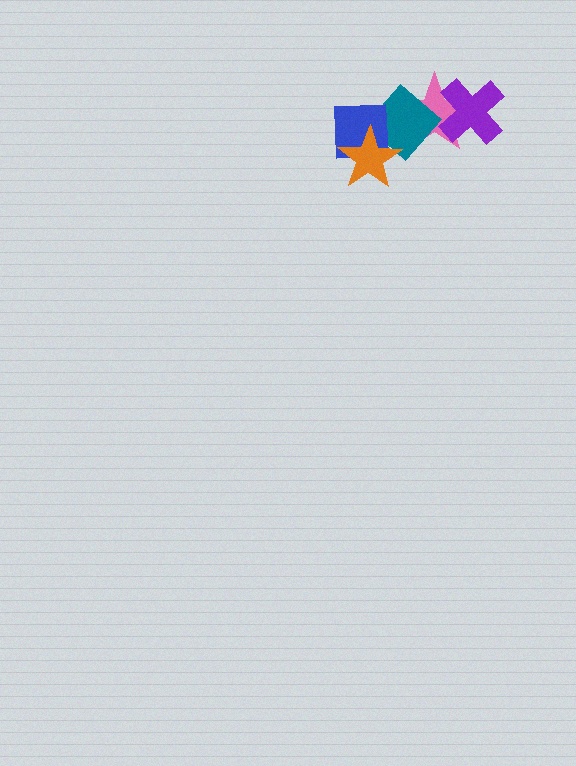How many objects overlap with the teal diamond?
3 objects overlap with the teal diamond.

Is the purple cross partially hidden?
No, no other shape covers it.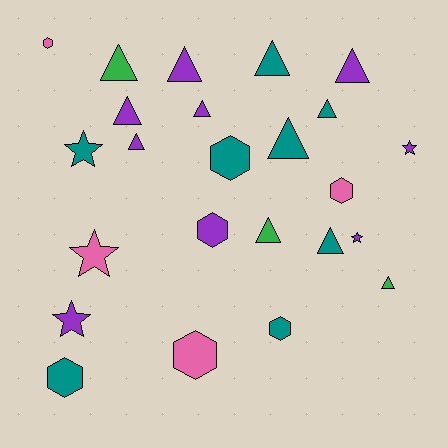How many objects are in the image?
There are 24 objects.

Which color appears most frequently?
Purple, with 9 objects.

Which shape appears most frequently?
Triangle, with 12 objects.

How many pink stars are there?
There is 1 pink star.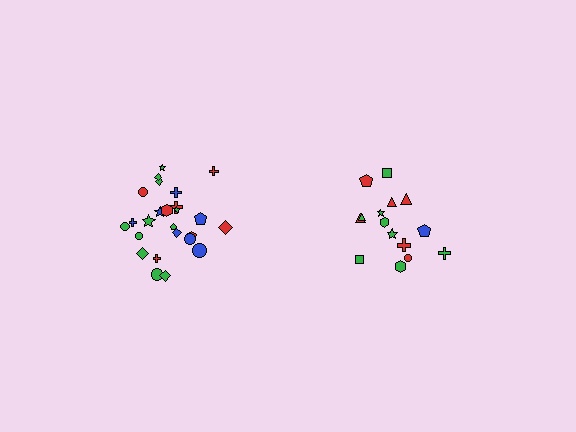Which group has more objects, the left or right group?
The left group.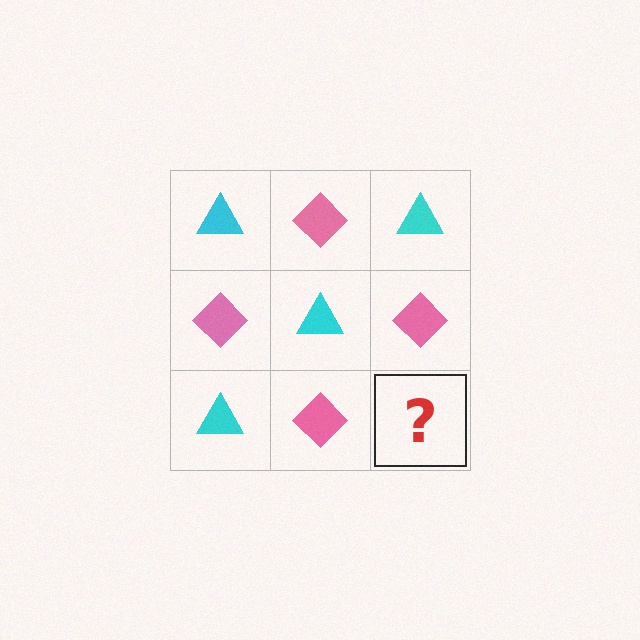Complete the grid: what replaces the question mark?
The question mark should be replaced with a cyan triangle.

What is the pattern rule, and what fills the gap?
The rule is that it alternates cyan triangle and pink diamond in a checkerboard pattern. The gap should be filled with a cyan triangle.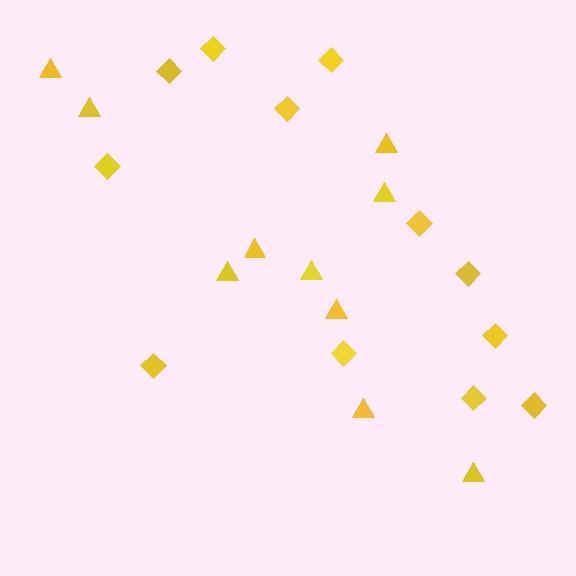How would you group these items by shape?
There are 2 groups: one group of diamonds (12) and one group of triangles (10).